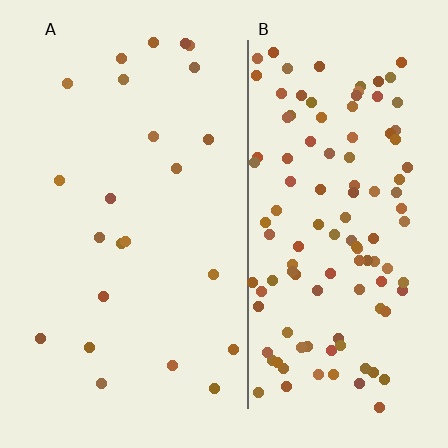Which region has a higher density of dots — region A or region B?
B (the right).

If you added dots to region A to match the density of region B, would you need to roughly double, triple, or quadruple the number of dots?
Approximately quadruple.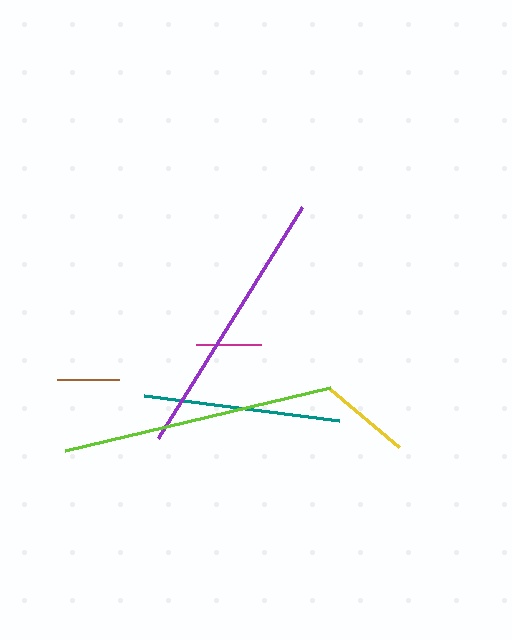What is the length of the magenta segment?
The magenta segment is approximately 64 pixels long.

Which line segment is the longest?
The purple line is the longest at approximately 272 pixels.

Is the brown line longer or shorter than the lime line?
The lime line is longer than the brown line.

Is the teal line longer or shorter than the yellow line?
The teal line is longer than the yellow line.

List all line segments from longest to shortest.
From longest to shortest: purple, lime, teal, yellow, magenta, brown.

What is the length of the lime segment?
The lime segment is approximately 272 pixels long.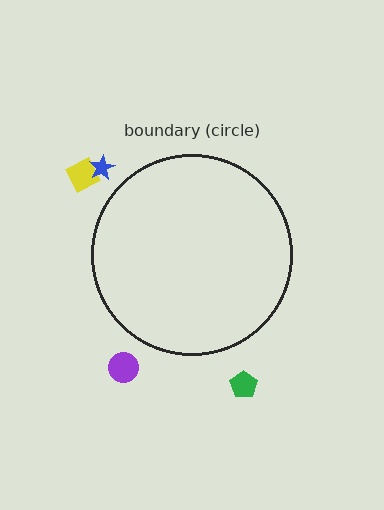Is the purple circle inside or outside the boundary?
Outside.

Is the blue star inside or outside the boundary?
Outside.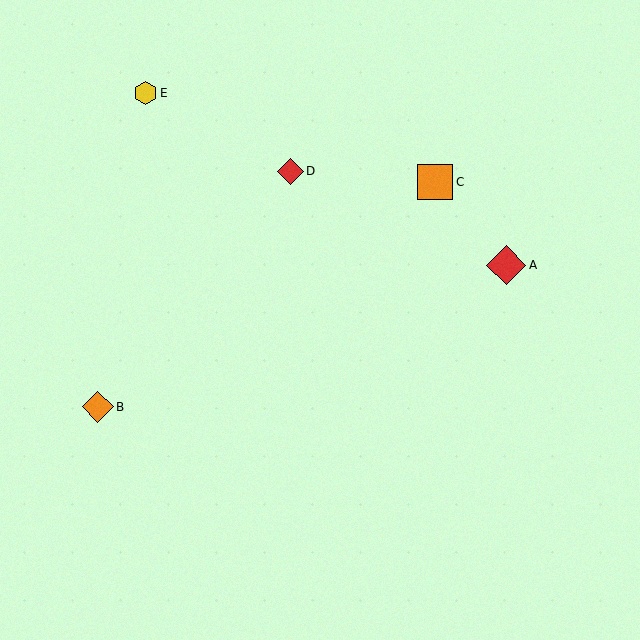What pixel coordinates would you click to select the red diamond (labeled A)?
Click at (506, 265) to select the red diamond A.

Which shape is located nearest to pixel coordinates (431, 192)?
The orange square (labeled C) at (435, 182) is nearest to that location.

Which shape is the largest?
The red diamond (labeled A) is the largest.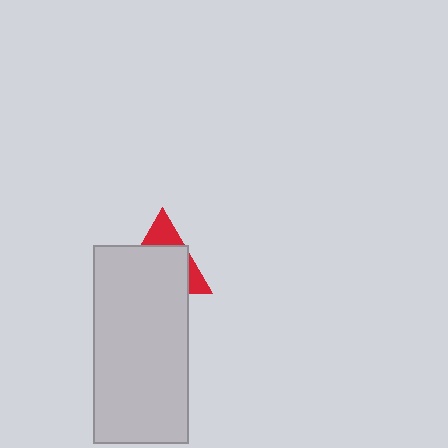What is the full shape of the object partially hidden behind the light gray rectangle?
The partially hidden object is a red triangle.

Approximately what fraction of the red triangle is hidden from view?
Roughly 69% of the red triangle is hidden behind the light gray rectangle.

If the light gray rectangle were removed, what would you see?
You would see the complete red triangle.